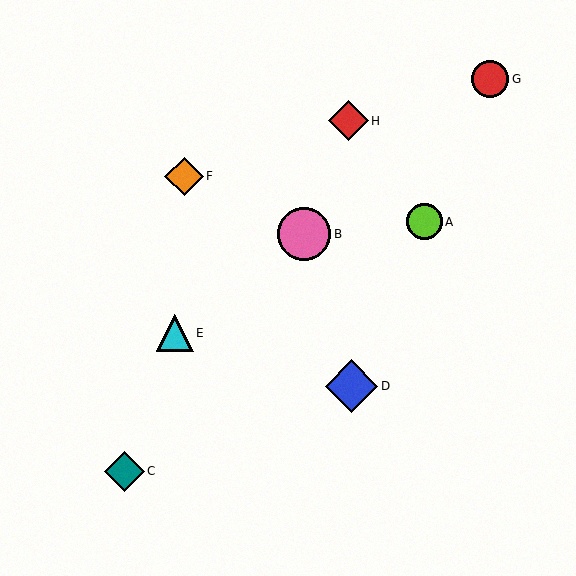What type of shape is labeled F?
Shape F is an orange diamond.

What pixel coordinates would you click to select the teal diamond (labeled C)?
Click at (124, 471) to select the teal diamond C.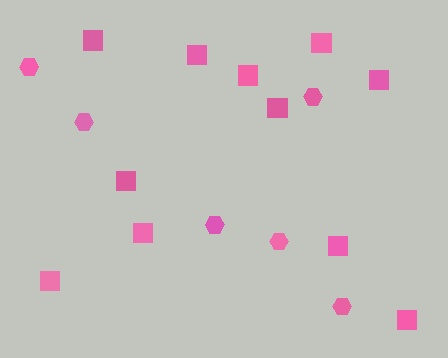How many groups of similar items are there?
There are 2 groups: one group of hexagons (6) and one group of squares (11).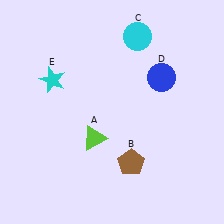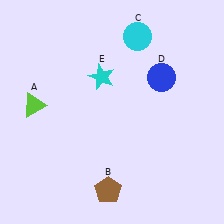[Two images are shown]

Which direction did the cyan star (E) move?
The cyan star (E) moved right.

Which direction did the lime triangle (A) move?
The lime triangle (A) moved left.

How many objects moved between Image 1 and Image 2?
3 objects moved between the two images.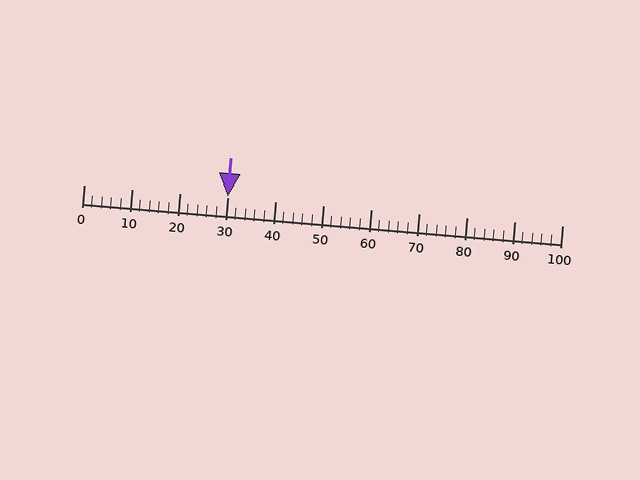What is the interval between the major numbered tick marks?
The major tick marks are spaced 10 units apart.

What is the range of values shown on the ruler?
The ruler shows values from 0 to 100.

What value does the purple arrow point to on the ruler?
The purple arrow points to approximately 30.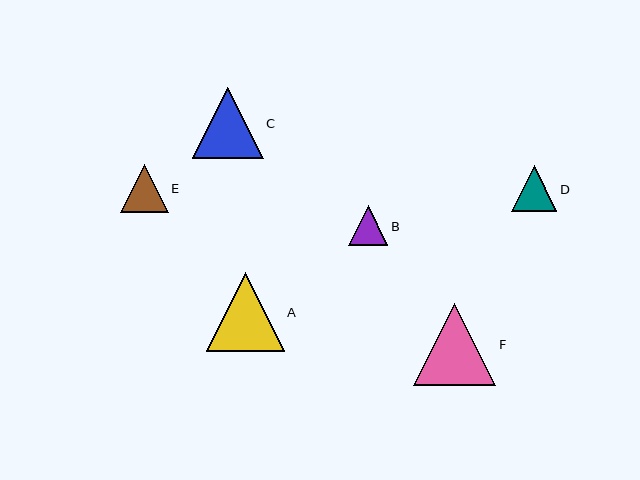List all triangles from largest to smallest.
From largest to smallest: F, A, C, E, D, B.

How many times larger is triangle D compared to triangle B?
Triangle D is approximately 1.1 times the size of triangle B.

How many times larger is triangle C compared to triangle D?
Triangle C is approximately 1.6 times the size of triangle D.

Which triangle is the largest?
Triangle F is the largest with a size of approximately 82 pixels.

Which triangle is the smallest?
Triangle B is the smallest with a size of approximately 40 pixels.